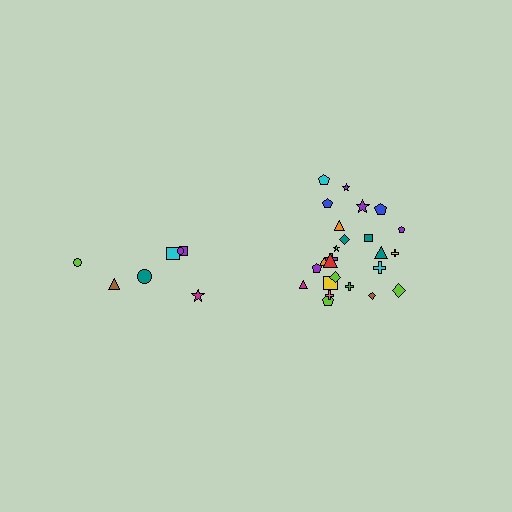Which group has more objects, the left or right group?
The right group.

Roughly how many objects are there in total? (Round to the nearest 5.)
Roughly 30 objects in total.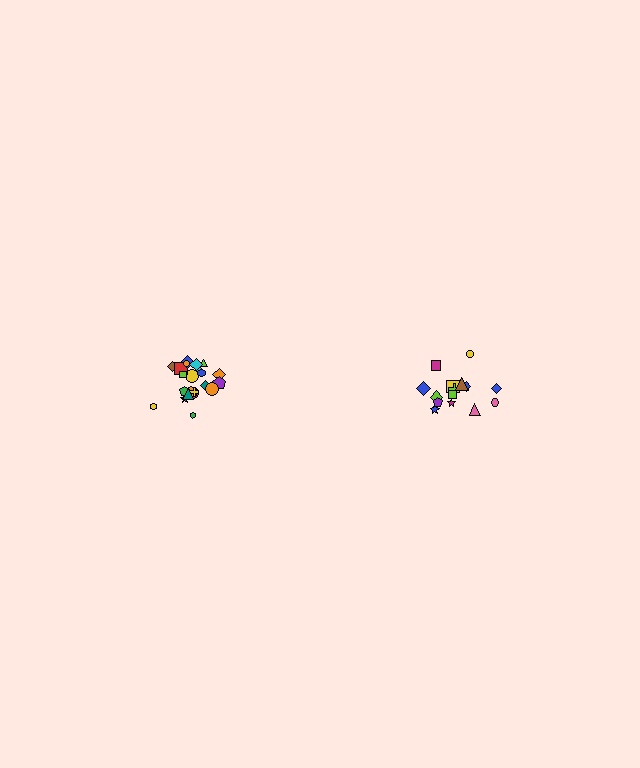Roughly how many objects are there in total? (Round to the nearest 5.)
Roughly 35 objects in total.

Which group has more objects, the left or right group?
The left group.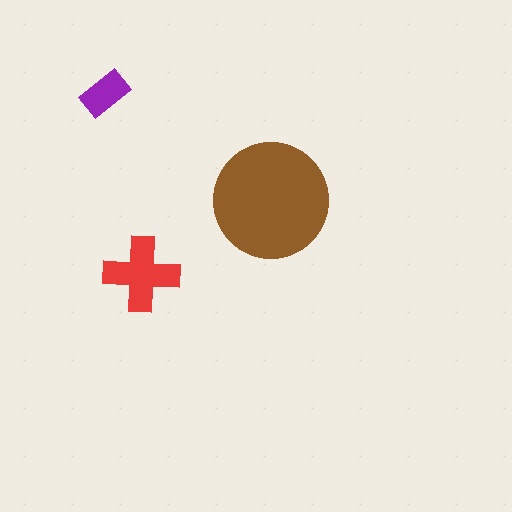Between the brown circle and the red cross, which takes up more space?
The brown circle.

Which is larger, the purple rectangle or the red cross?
The red cross.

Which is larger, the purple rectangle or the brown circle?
The brown circle.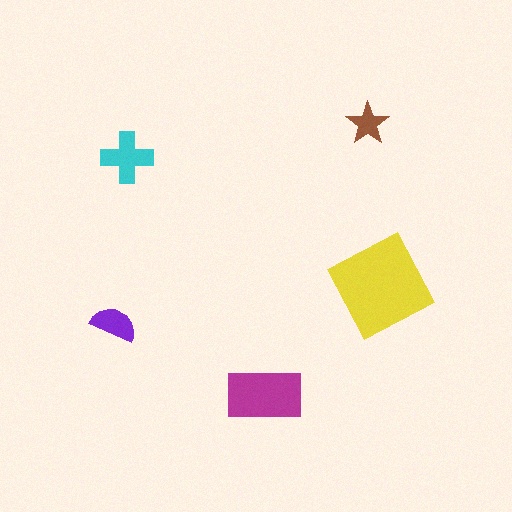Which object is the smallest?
The brown star.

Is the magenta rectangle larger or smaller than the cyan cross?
Larger.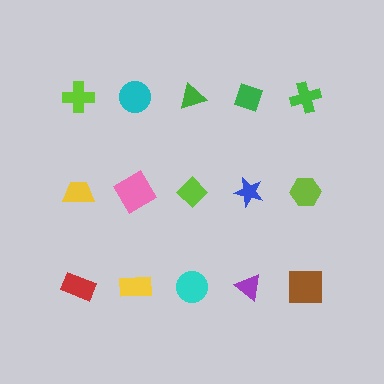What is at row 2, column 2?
A pink diamond.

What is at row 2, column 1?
A yellow trapezoid.